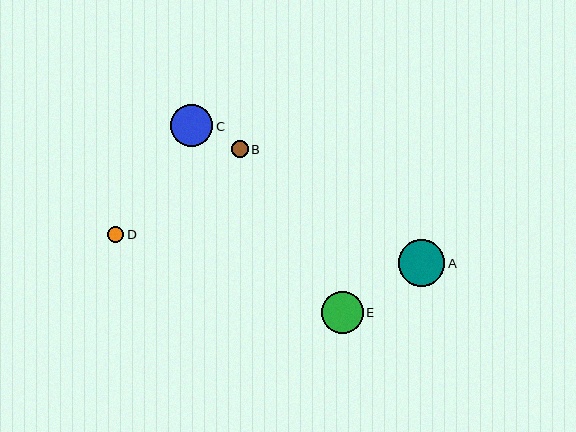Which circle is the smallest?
Circle D is the smallest with a size of approximately 16 pixels.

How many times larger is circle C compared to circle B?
Circle C is approximately 2.5 times the size of circle B.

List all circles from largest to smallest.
From largest to smallest: A, C, E, B, D.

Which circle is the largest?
Circle A is the largest with a size of approximately 47 pixels.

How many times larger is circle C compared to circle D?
Circle C is approximately 2.6 times the size of circle D.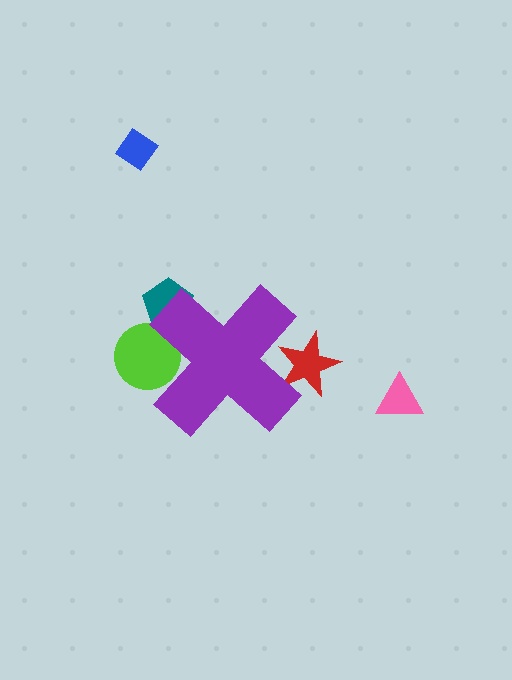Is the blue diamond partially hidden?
No, the blue diamond is fully visible.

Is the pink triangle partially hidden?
No, the pink triangle is fully visible.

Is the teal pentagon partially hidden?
Yes, the teal pentagon is partially hidden behind the purple cross.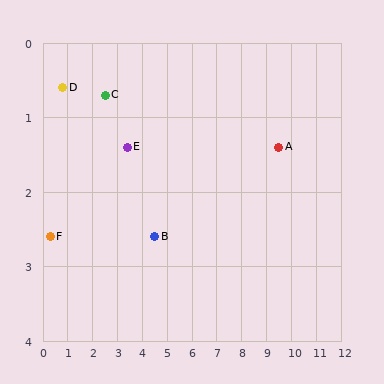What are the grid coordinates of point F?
Point F is at approximately (0.3, 2.6).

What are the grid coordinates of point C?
Point C is at approximately (2.5, 0.7).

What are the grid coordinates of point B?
Point B is at approximately (4.5, 2.6).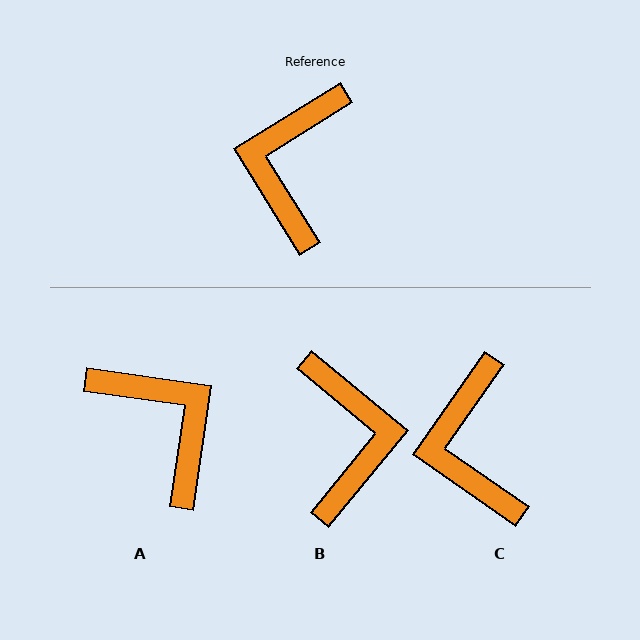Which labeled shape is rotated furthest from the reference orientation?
B, about 161 degrees away.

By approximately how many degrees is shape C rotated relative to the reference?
Approximately 23 degrees counter-clockwise.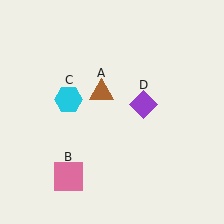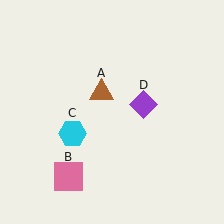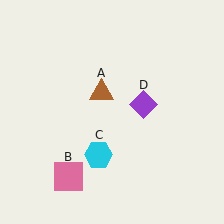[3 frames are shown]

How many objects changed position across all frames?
1 object changed position: cyan hexagon (object C).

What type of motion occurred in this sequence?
The cyan hexagon (object C) rotated counterclockwise around the center of the scene.